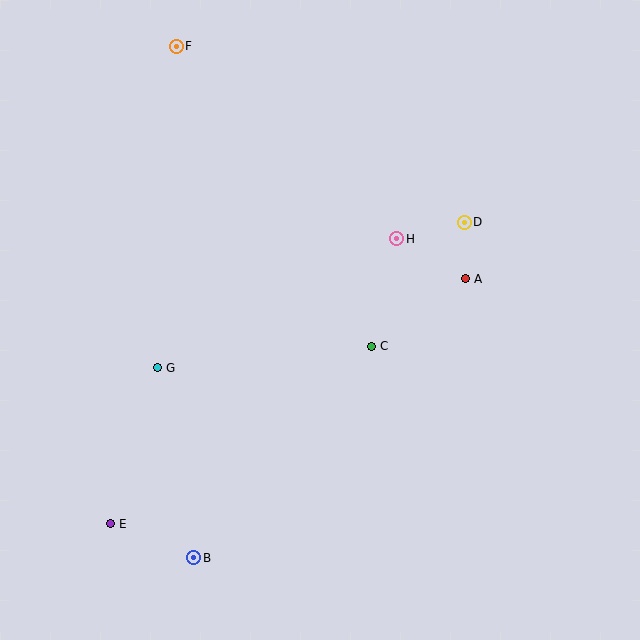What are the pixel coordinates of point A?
Point A is at (465, 279).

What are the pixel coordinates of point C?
Point C is at (371, 346).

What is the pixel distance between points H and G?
The distance between H and G is 272 pixels.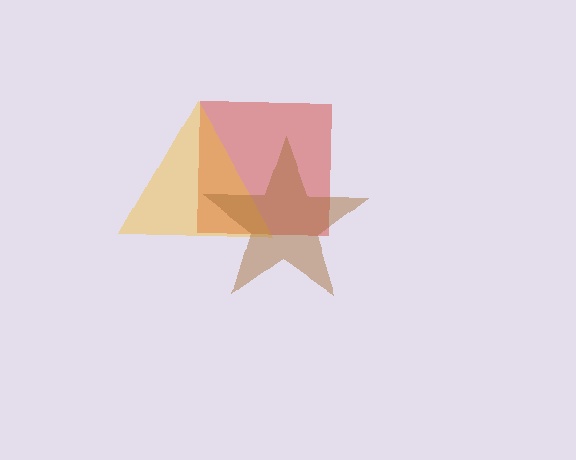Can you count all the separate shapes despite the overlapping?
Yes, there are 3 separate shapes.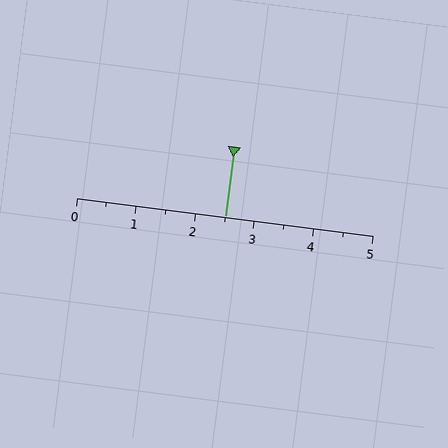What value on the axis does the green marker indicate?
The marker indicates approximately 2.5.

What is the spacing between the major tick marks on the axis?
The major ticks are spaced 1 apart.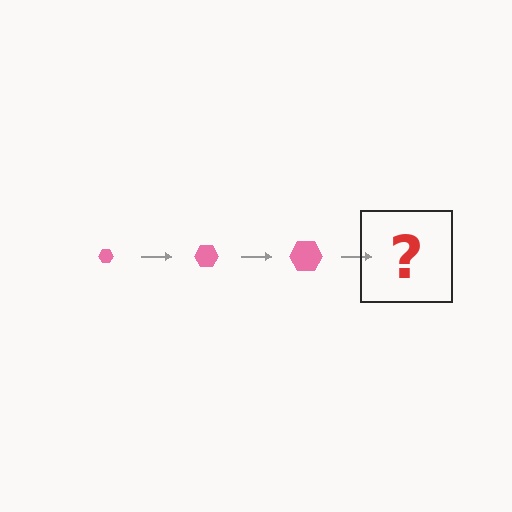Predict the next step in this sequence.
The next step is a pink hexagon, larger than the previous one.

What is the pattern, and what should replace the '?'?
The pattern is that the hexagon gets progressively larger each step. The '?' should be a pink hexagon, larger than the previous one.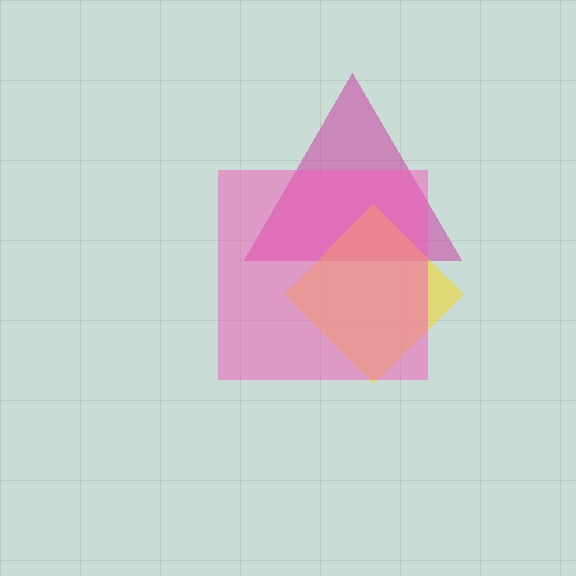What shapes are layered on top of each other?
The layered shapes are: a magenta triangle, a yellow diamond, a pink square.